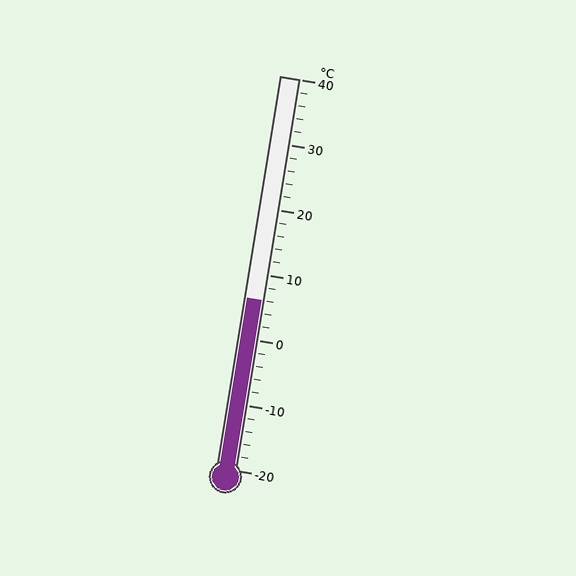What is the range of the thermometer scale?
The thermometer scale ranges from -20°C to 40°C.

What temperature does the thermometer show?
The thermometer shows approximately 6°C.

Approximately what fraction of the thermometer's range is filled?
The thermometer is filled to approximately 45% of its range.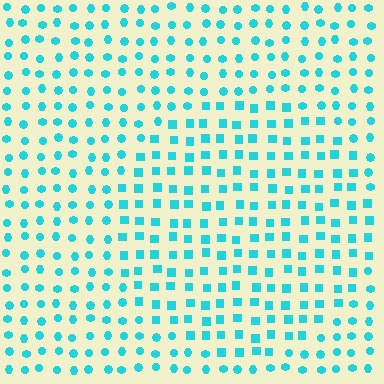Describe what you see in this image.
The image is filled with small cyan elements arranged in a uniform grid. A circle-shaped region contains squares, while the surrounding area contains circles. The boundary is defined purely by the change in element shape.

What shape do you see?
I see a circle.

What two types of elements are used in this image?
The image uses squares inside the circle region and circles outside it.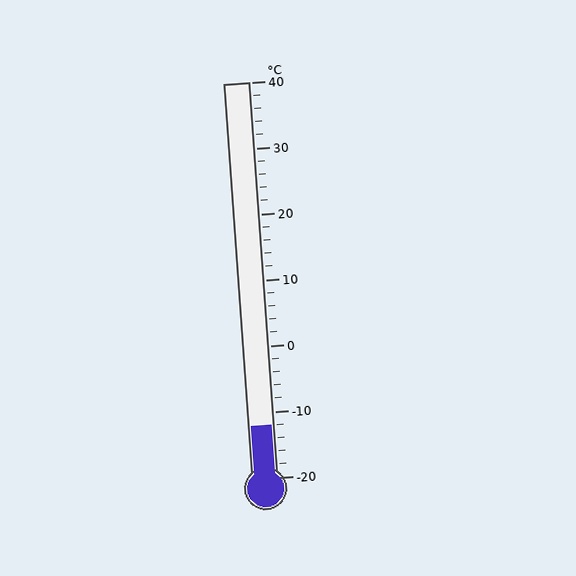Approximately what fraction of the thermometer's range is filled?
The thermometer is filled to approximately 15% of its range.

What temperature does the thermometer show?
The thermometer shows approximately -12°C.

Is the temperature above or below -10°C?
The temperature is below -10°C.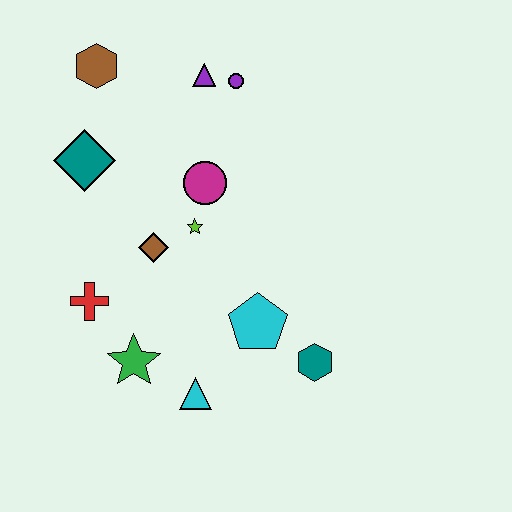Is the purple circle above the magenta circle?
Yes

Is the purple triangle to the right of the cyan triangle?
Yes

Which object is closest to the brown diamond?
The lime star is closest to the brown diamond.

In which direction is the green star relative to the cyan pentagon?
The green star is to the left of the cyan pentagon.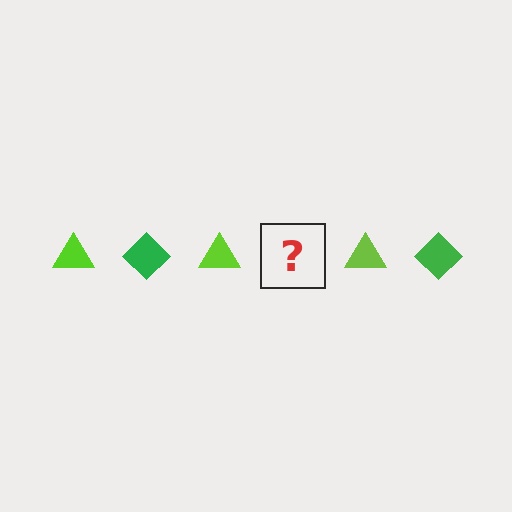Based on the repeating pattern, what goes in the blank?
The blank should be a green diamond.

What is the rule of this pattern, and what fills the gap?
The rule is that the pattern alternates between lime triangle and green diamond. The gap should be filled with a green diamond.